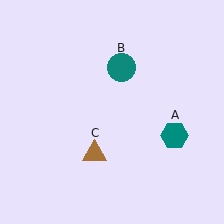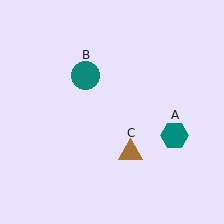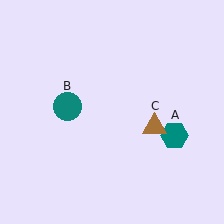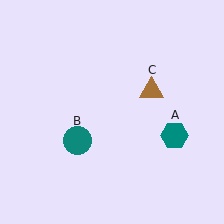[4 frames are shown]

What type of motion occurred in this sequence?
The teal circle (object B), brown triangle (object C) rotated counterclockwise around the center of the scene.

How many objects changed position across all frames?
2 objects changed position: teal circle (object B), brown triangle (object C).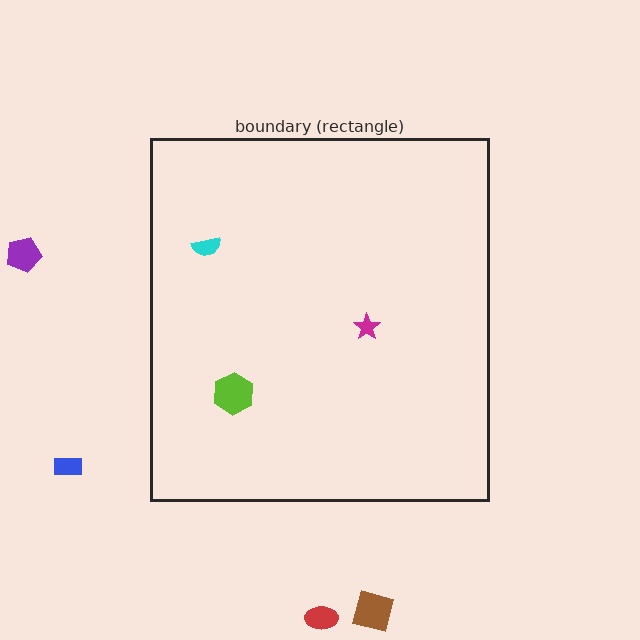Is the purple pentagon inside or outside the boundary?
Outside.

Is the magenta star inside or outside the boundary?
Inside.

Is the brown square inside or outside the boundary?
Outside.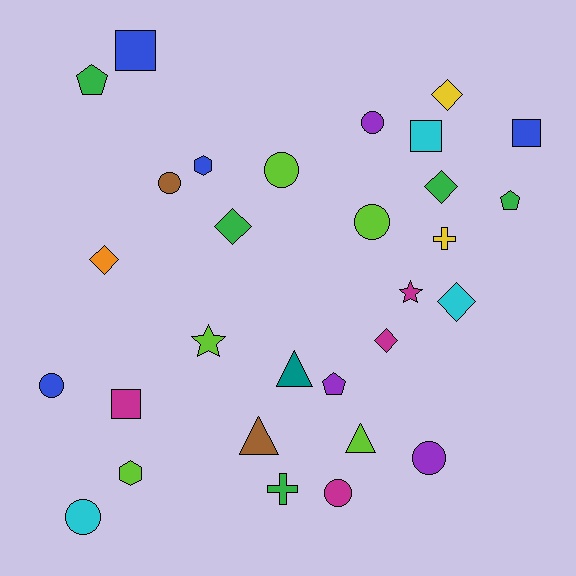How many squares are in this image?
There are 4 squares.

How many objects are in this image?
There are 30 objects.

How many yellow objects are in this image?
There are 2 yellow objects.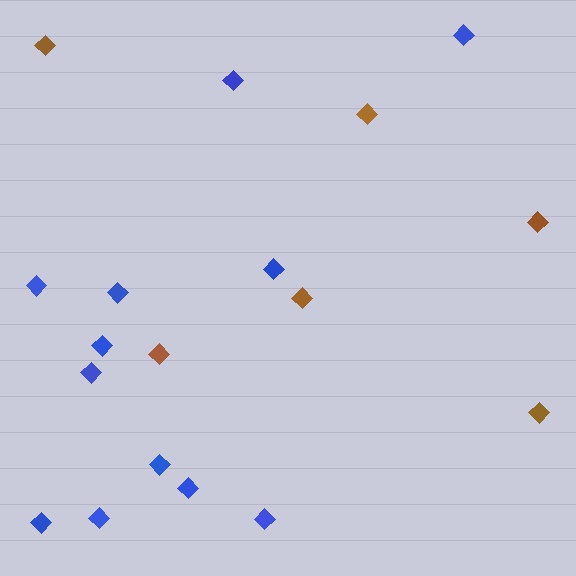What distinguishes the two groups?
There are 2 groups: one group of blue diamonds (12) and one group of brown diamonds (6).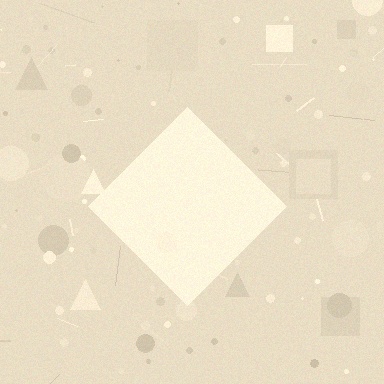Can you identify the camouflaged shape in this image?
The camouflaged shape is a diamond.